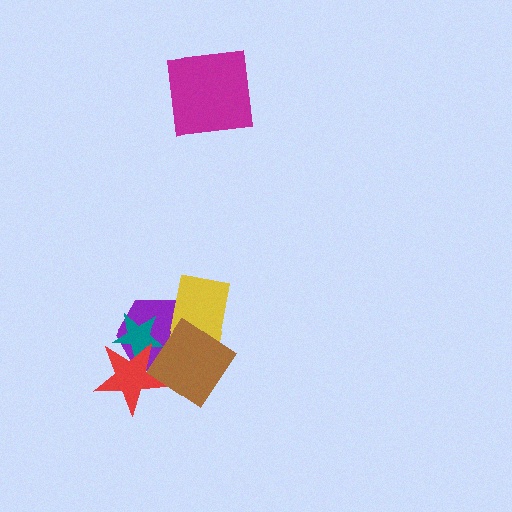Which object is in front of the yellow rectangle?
The brown diamond is in front of the yellow rectangle.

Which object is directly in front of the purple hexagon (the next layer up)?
The yellow rectangle is directly in front of the purple hexagon.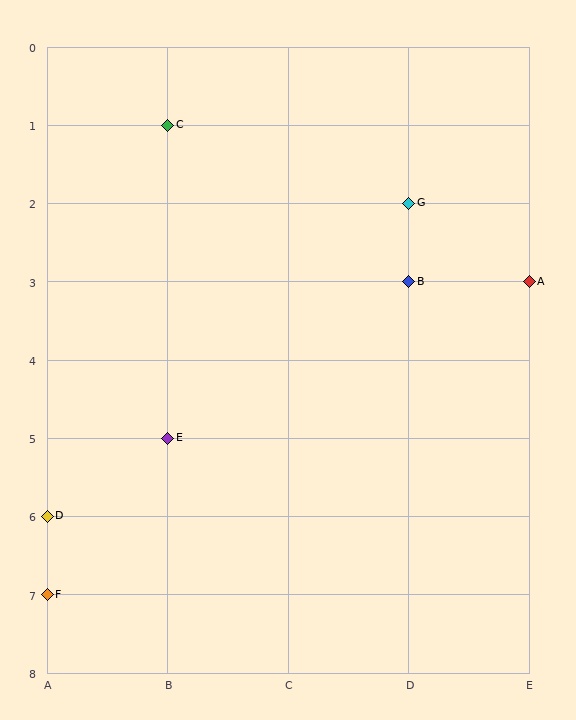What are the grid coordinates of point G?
Point G is at grid coordinates (D, 2).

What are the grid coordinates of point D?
Point D is at grid coordinates (A, 6).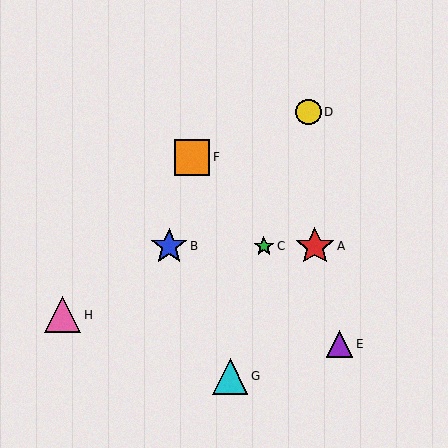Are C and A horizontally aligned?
Yes, both are at y≈246.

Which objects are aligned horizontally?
Objects A, B, C are aligned horizontally.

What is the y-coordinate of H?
Object H is at y≈315.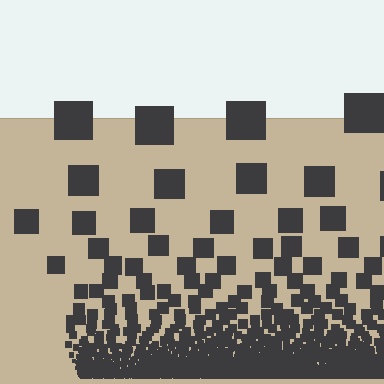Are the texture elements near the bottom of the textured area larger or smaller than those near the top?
Smaller. The gradient is inverted — elements near the bottom are smaller and denser.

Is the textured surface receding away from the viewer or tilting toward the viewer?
The surface appears to tilt toward the viewer. Texture elements get larger and sparser toward the top.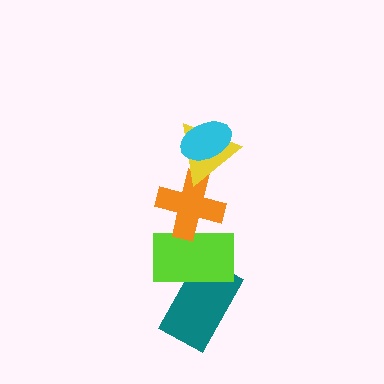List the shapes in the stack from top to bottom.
From top to bottom: the cyan ellipse, the yellow triangle, the orange cross, the lime rectangle, the teal rectangle.